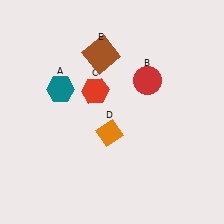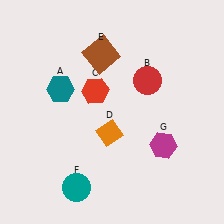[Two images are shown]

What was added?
A teal circle (F), a magenta hexagon (G) were added in Image 2.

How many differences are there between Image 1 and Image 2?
There are 2 differences between the two images.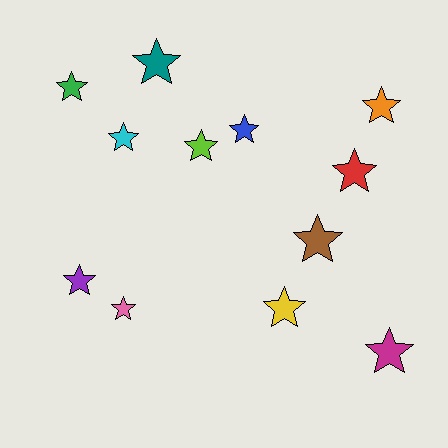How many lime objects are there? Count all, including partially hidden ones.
There is 1 lime object.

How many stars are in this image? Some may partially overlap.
There are 12 stars.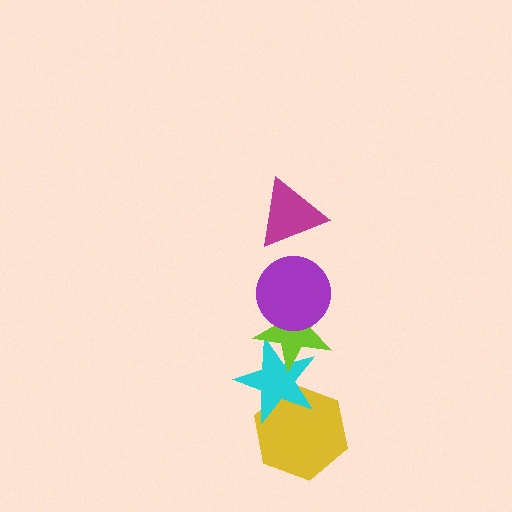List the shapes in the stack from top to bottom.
From top to bottom: the magenta triangle, the purple circle, the lime star, the cyan star, the yellow hexagon.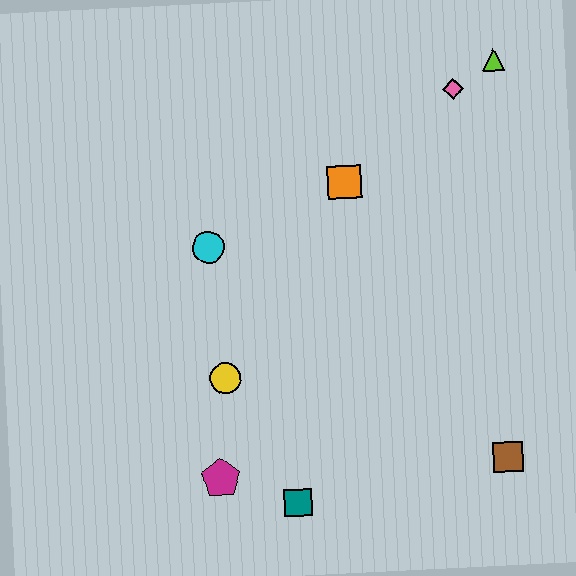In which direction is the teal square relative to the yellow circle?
The teal square is below the yellow circle.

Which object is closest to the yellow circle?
The magenta pentagon is closest to the yellow circle.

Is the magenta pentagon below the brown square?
Yes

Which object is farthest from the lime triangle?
The magenta pentagon is farthest from the lime triangle.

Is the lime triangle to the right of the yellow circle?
Yes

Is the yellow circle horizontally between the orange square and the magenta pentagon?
Yes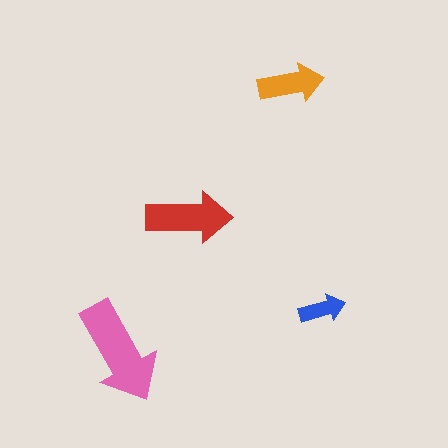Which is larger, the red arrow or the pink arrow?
The pink one.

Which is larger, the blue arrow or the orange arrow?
The orange one.